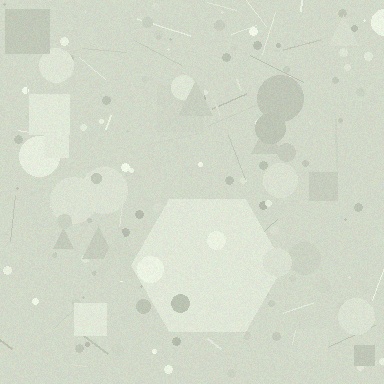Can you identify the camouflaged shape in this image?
The camouflaged shape is a hexagon.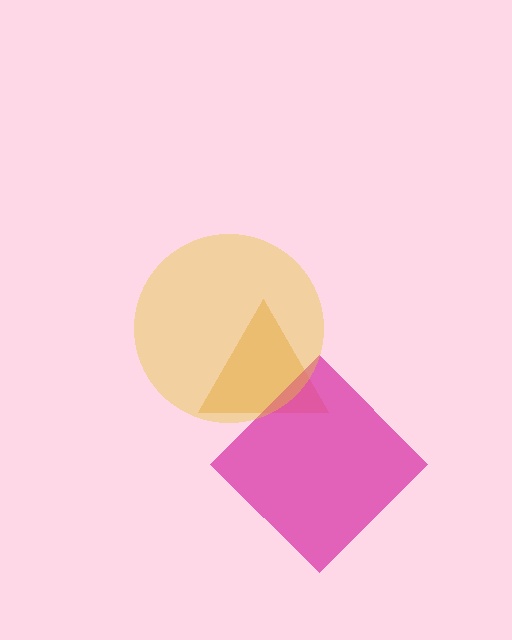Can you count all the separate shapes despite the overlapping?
Yes, there are 3 separate shapes.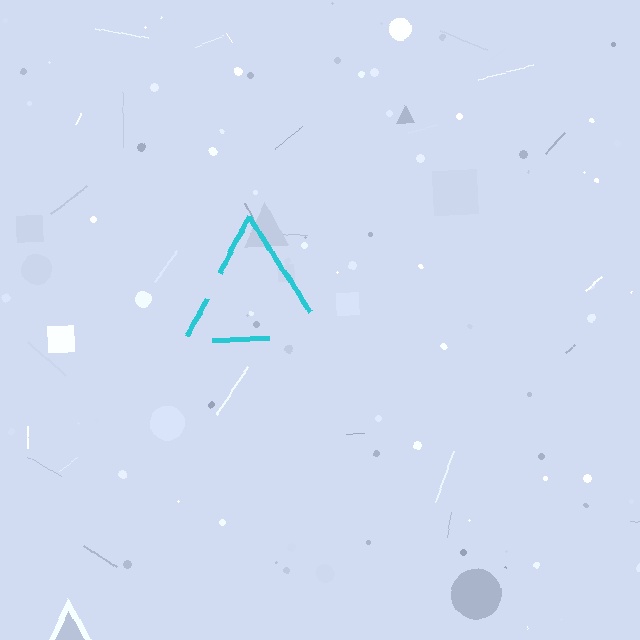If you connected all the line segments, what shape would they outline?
They would outline a triangle.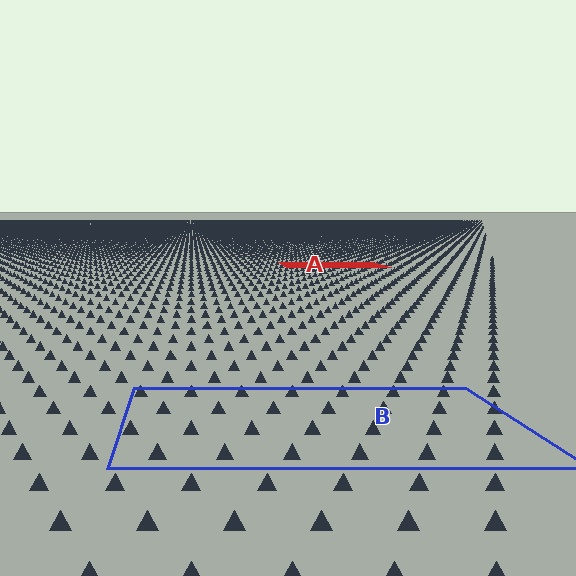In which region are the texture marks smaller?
The texture marks are smaller in region A, because it is farther away.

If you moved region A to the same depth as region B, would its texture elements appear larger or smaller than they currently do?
They would appear larger. At a closer depth, the same texture elements are projected at a bigger on-screen size.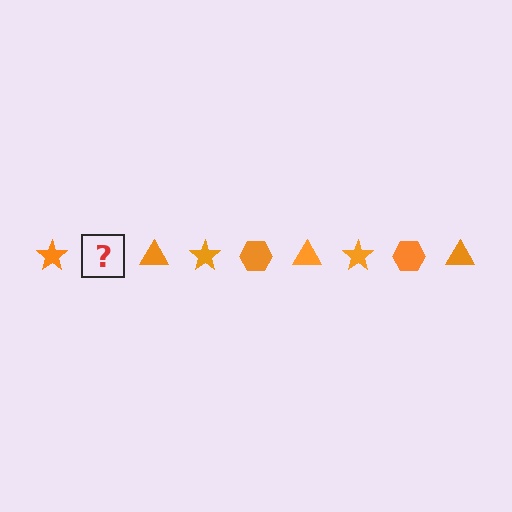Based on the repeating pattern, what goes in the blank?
The blank should be an orange hexagon.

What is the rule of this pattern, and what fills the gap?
The rule is that the pattern cycles through star, hexagon, triangle shapes in orange. The gap should be filled with an orange hexagon.